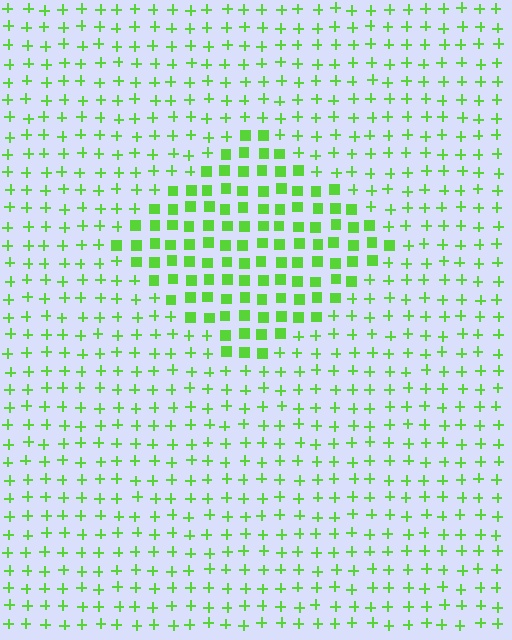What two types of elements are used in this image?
The image uses squares inside the diamond region and plus signs outside it.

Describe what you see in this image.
The image is filled with small lime elements arranged in a uniform grid. A diamond-shaped region contains squares, while the surrounding area contains plus signs. The boundary is defined purely by the change in element shape.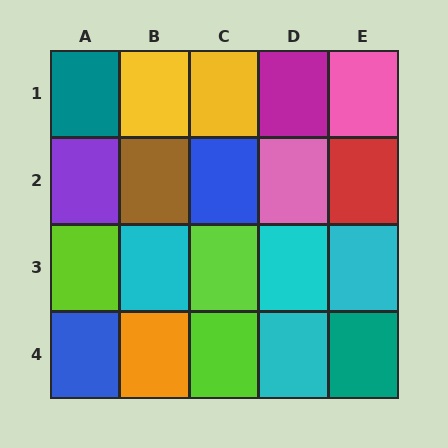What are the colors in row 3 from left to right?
Lime, cyan, lime, cyan, cyan.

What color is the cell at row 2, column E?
Red.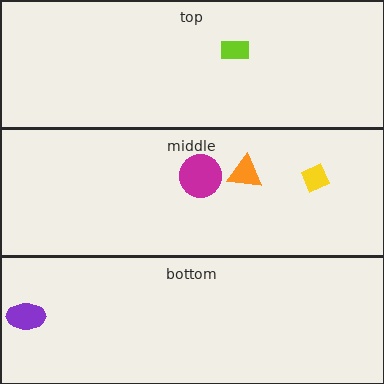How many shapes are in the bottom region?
1.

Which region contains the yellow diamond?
The middle region.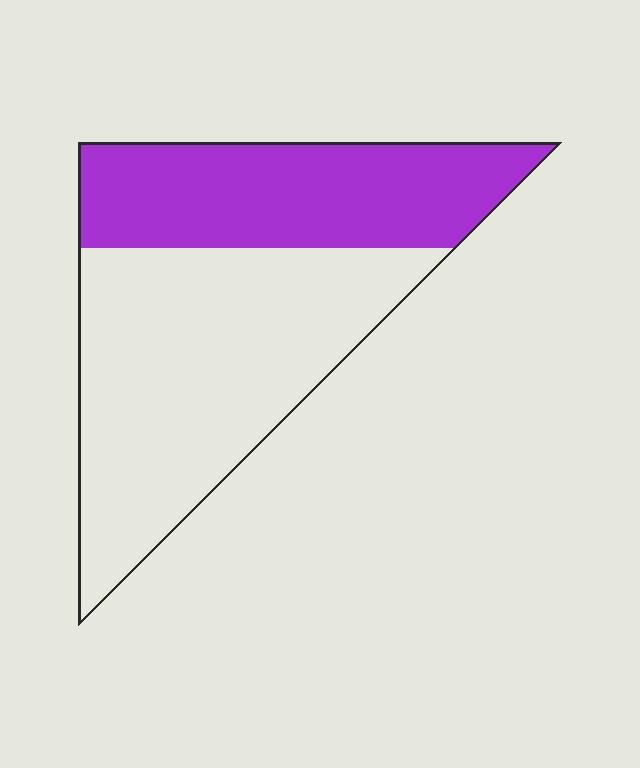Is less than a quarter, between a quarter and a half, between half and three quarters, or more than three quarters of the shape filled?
Between a quarter and a half.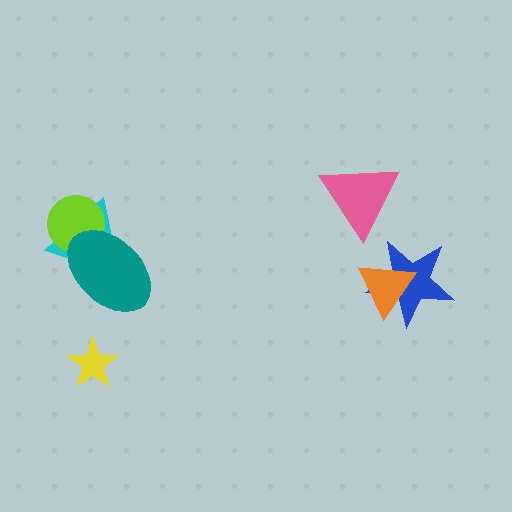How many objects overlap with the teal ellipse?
2 objects overlap with the teal ellipse.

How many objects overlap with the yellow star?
0 objects overlap with the yellow star.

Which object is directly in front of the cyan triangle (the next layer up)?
The lime circle is directly in front of the cyan triangle.